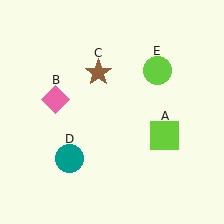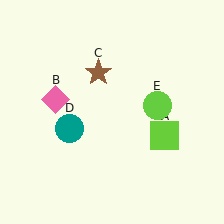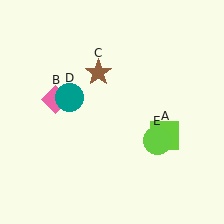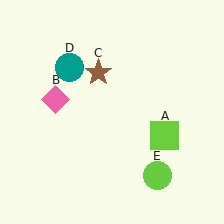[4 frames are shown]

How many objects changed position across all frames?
2 objects changed position: teal circle (object D), lime circle (object E).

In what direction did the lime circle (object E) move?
The lime circle (object E) moved down.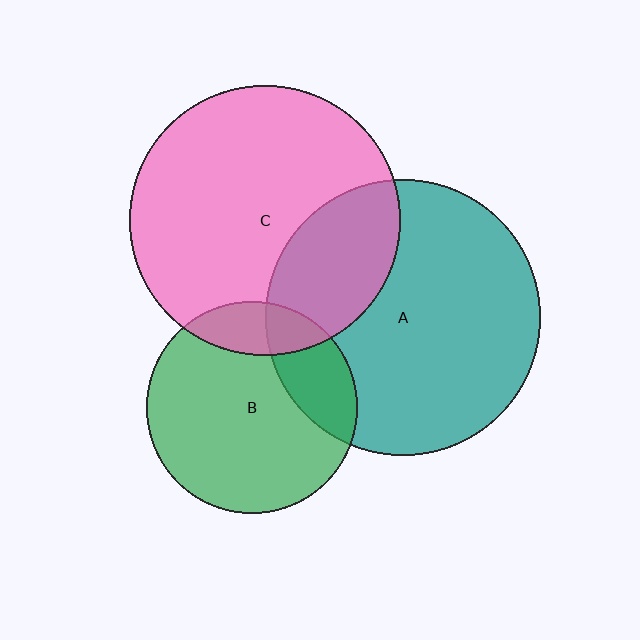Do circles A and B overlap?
Yes.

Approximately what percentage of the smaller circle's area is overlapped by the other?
Approximately 20%.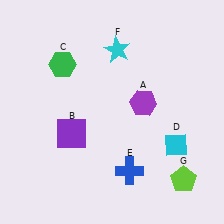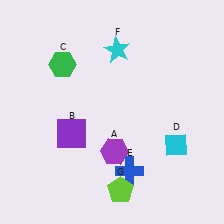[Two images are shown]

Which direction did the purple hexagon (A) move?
The purple hexagon (A) moved down.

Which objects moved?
The objects that moved are: the purple hexagon (A), the lime pentagon (G).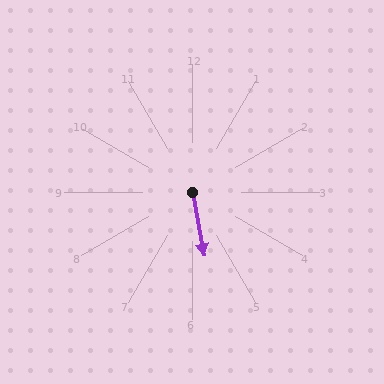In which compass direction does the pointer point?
South.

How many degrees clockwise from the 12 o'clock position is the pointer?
Approximately 169 degrees.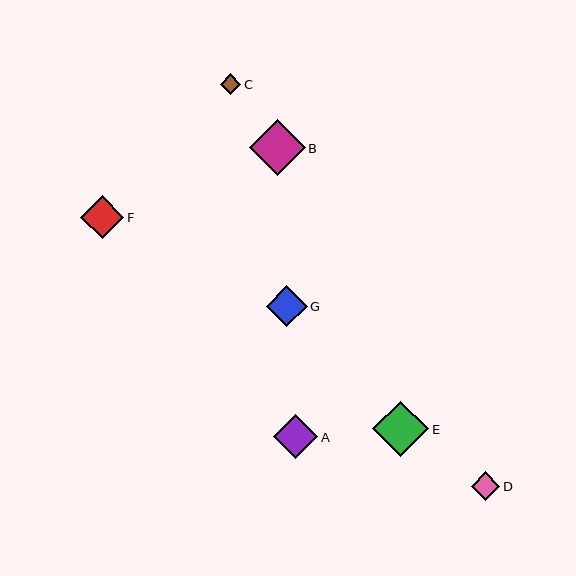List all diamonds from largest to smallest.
From largest to smallest: E, B, A, F, G, D, C.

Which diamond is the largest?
Diamond E is the largest with a size of approximately 56 pixels.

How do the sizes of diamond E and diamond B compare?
Diamond E and diamond B are approximately the same size.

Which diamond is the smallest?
Diamond C is the smallest with a size of approximately 20 pixels.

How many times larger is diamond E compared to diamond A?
Diamond E is approximately 1.3 times the size of diamond A.